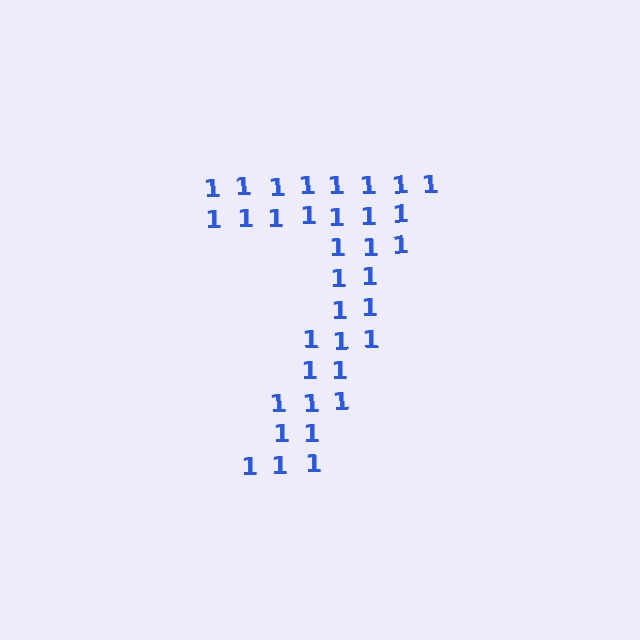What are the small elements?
The small elements are digit 1's.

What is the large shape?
The large shape is the digit 7.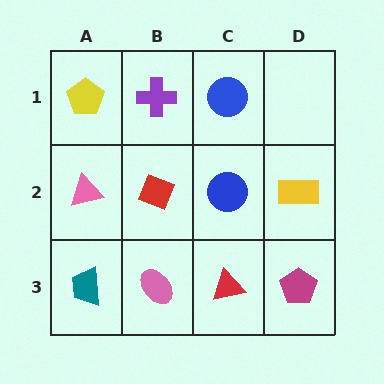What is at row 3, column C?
A red triangle.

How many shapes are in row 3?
4 shapes.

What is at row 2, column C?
A blue circle.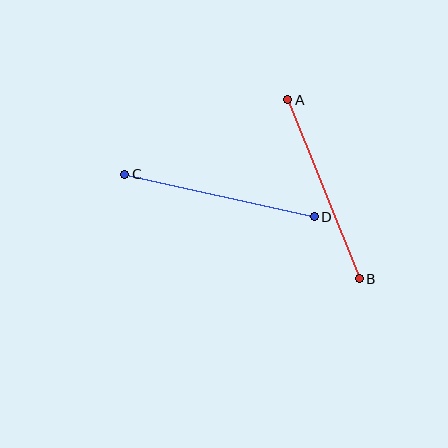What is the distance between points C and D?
The distance is approximately 194 pixels.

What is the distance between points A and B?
The distance is approximately 192 pixels.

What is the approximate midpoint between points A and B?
The midpoint is at approximately (324, 189) pixels.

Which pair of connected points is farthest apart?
Points C and D are farthest apart.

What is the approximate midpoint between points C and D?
The midpoint is at approximately (220, 196) pixels.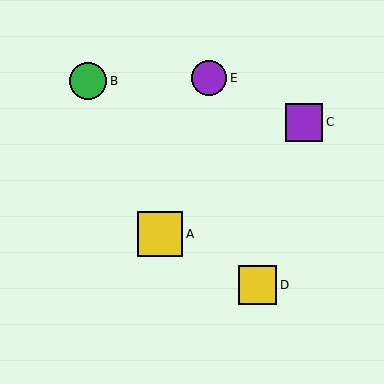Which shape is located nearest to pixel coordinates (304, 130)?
The purple square (labeled C) at (304, 122) is nearest to that location.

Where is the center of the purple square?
The center of the purple square is at (304, 122).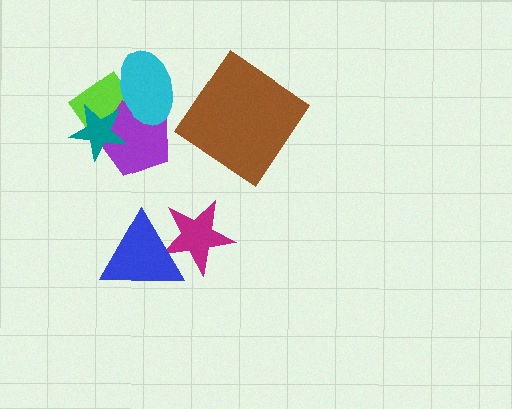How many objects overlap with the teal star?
2 objects overlap with the teal star.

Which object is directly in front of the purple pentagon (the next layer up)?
The cyan ellipse is directly in front of the purple pentagon.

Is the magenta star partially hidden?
Yes, it is partially covered by another shape.